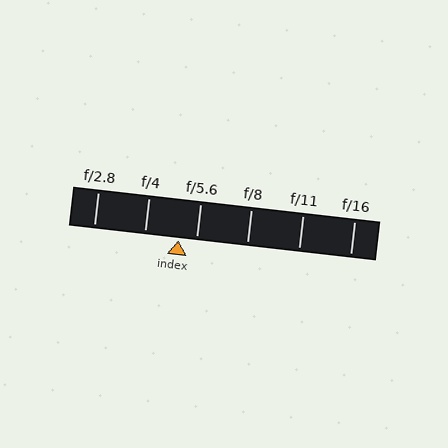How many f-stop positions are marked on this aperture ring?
There are 6 f-stop positions marked.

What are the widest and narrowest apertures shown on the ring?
The widest aperture shown is f/2.8 and the narrowest is f/16.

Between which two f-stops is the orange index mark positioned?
The index mark is between f/4 and f/5.6.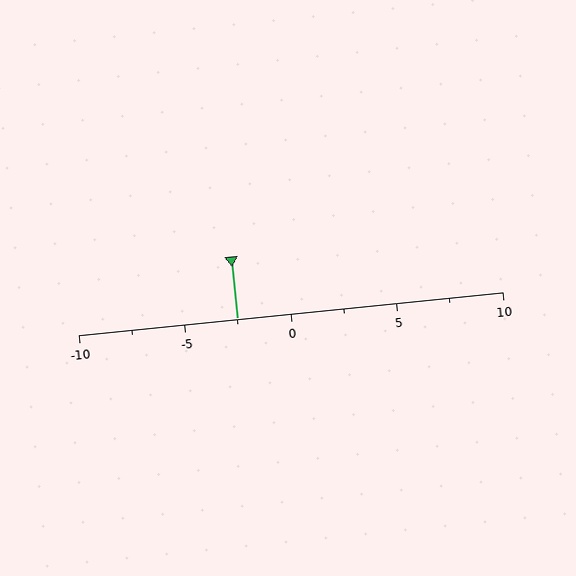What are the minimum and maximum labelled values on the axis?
The axis runs from -10 to 10.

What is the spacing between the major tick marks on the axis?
The major ticks are spaced 5 apart.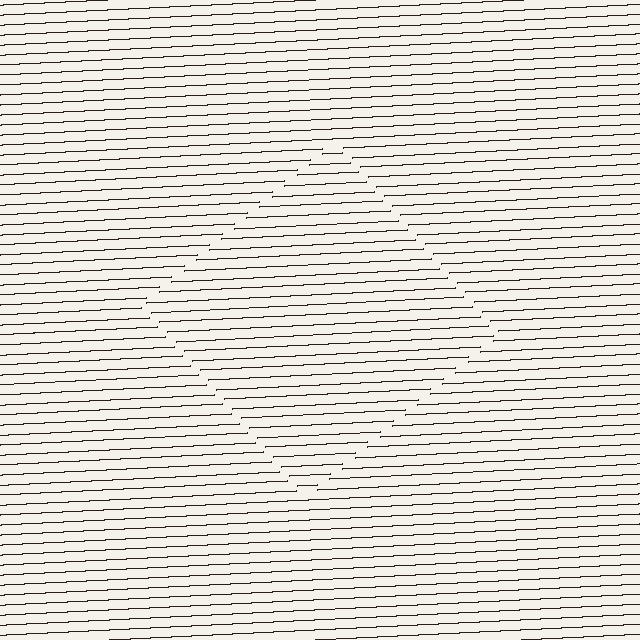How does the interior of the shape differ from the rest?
The interior of the shape contains the same grating, shifted by half a period — the contour is defined by the phase discontinuity where line-ends from the inner and outer gratings abut.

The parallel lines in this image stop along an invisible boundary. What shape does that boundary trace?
An illusory square. The interior of the shape contains the same grating, shifted by half a period — the contour is defined by the phase discontinuity where line-ends from the inner and outer gratings abut.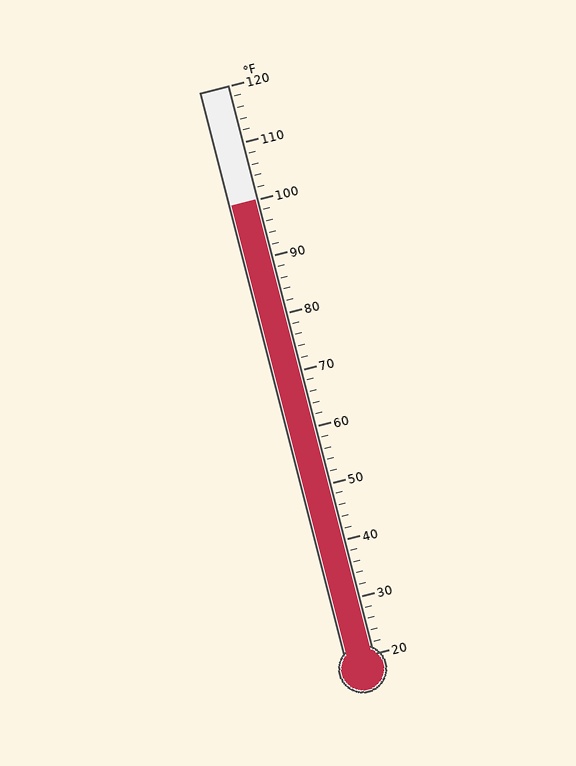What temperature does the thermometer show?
The thermometer shows approximately 100°F.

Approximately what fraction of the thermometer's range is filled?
The thermometer is filled to approximately 80% of its range.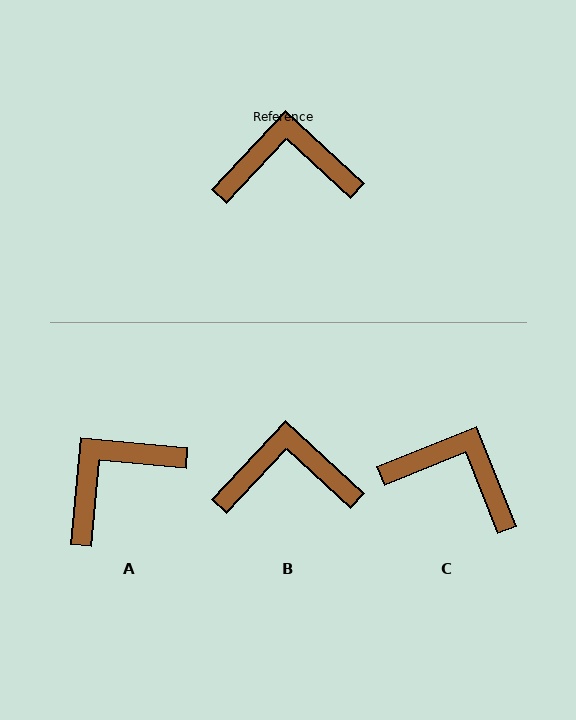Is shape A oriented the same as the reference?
No, it is off by about 38 degrees.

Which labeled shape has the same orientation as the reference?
B.